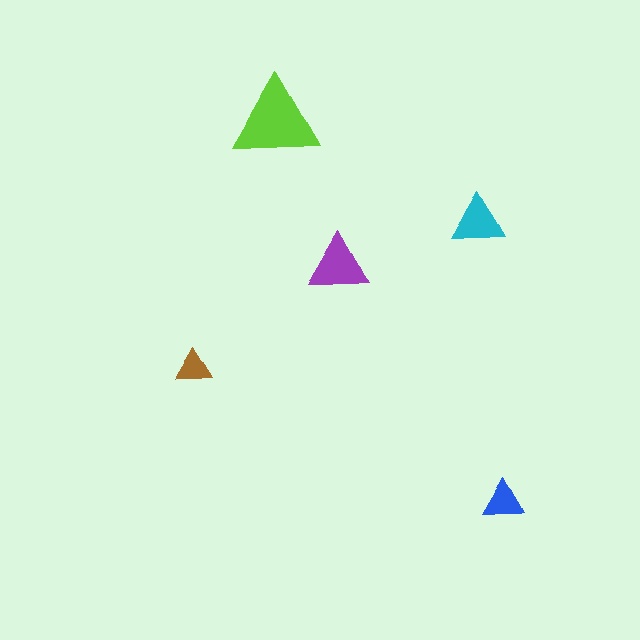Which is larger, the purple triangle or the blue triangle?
The purple one.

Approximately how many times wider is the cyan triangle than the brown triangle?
About 1.5 times wider.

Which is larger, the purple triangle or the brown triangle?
The purple one.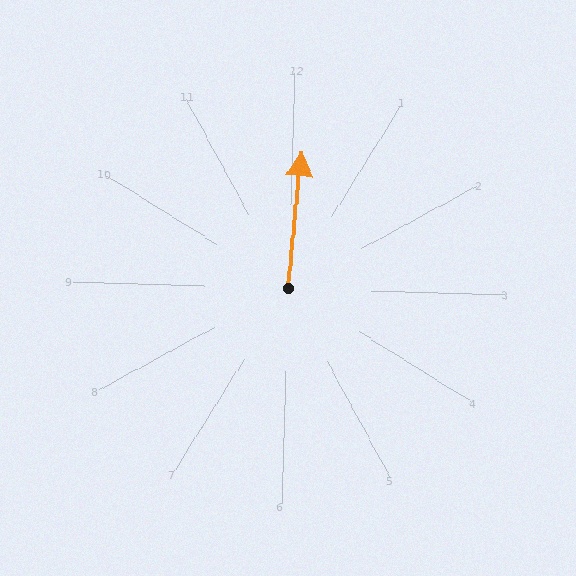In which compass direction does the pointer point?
North.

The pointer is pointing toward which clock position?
Roughly 12 o'clock.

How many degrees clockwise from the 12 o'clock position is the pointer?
Approximately 4 degrees.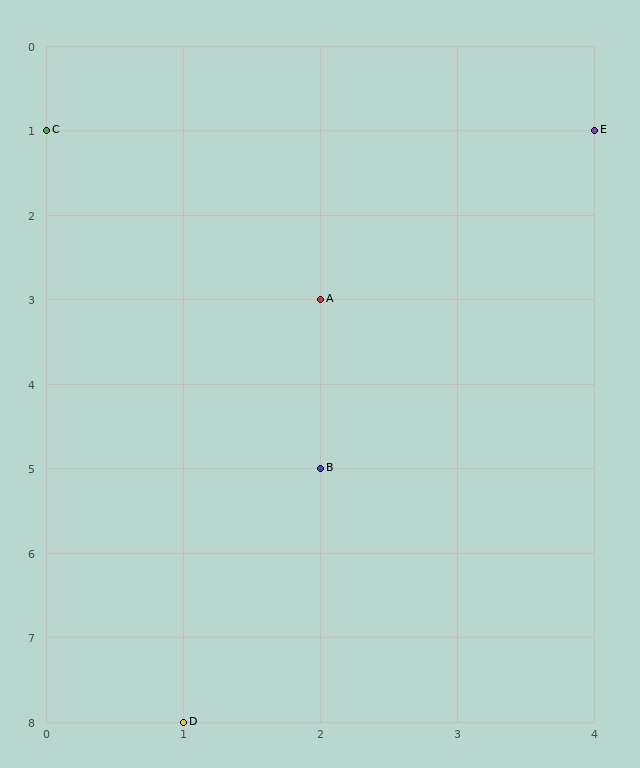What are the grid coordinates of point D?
Point D is at grid coordinates (1, 8).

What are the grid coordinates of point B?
Point B is at grid coordinates (2, 5).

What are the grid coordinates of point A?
Point A is at grid coordinates (2, 3).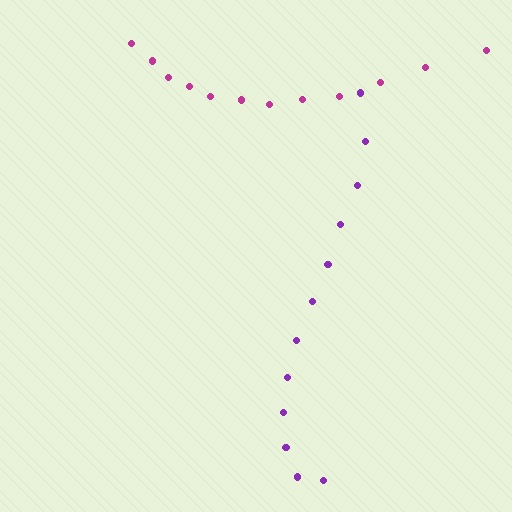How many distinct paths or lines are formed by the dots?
There are 2 distinct paths.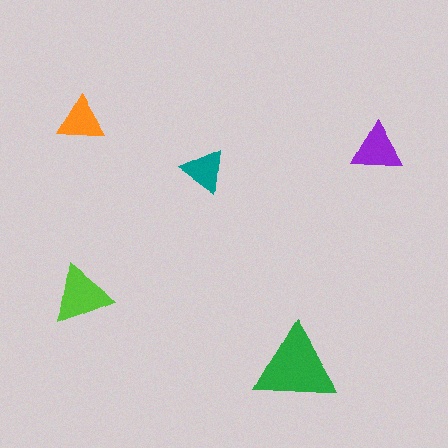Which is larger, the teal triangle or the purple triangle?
The purple one.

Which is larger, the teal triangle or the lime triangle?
The lime one.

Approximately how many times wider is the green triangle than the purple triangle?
About 1.5 times wider.